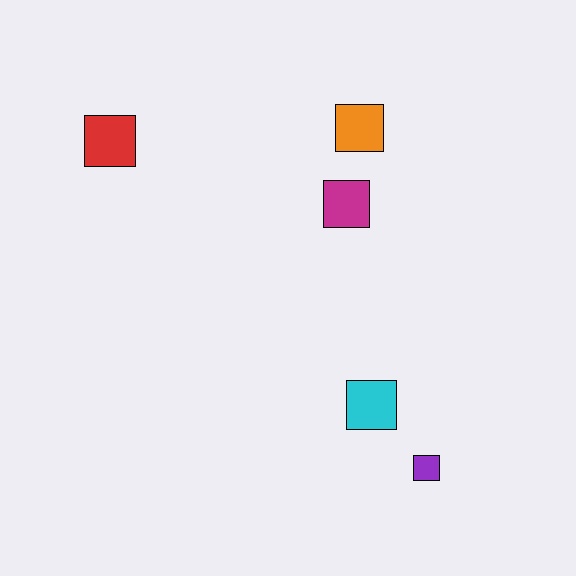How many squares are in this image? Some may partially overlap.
There are 5 squares.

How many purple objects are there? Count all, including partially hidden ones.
There is 1 purple object.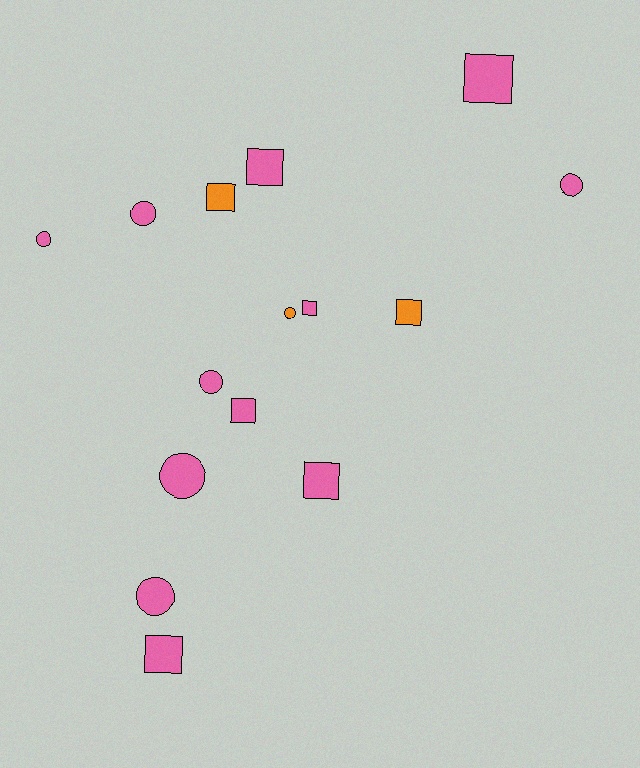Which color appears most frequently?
Pink, with 12 objects.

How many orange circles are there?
There is 1 orange circle.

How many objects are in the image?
There are 15 objects.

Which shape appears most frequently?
Square, with 8 objects.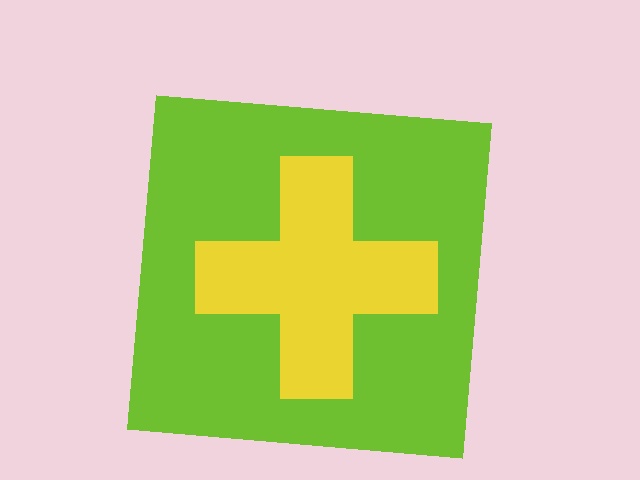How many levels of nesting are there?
2.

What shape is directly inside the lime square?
The yellow cross.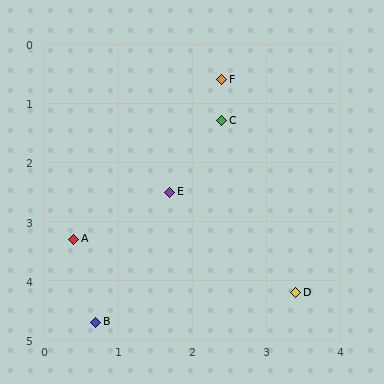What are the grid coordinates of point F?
Point F is at approximately (2.4, 0.6).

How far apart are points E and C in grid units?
Points E and C are about 1.4 grid units apart.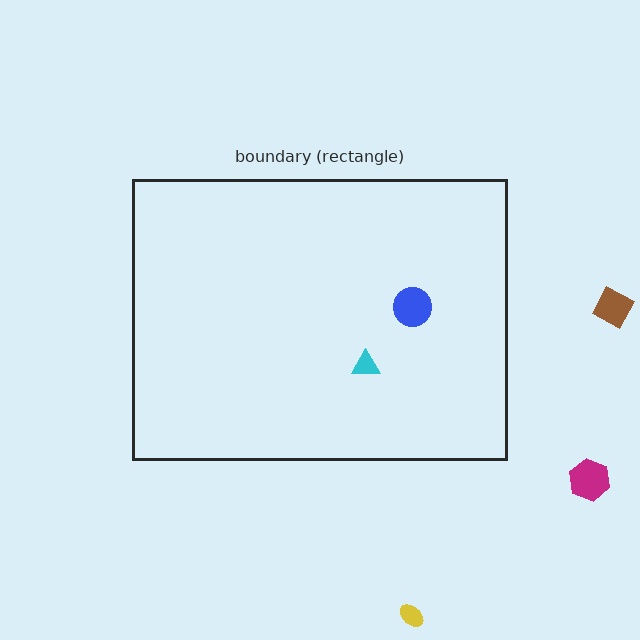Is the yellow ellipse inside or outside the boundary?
Outside.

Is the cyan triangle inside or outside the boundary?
Inside.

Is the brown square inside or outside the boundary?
Outside.